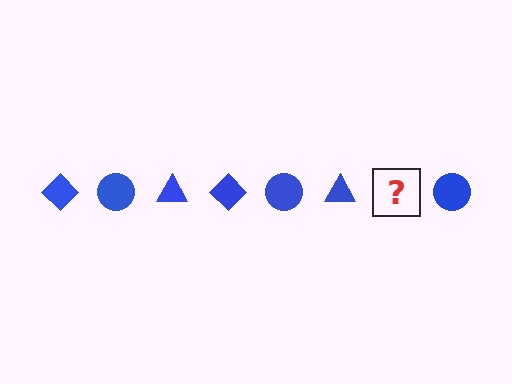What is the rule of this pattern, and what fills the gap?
The rule is that the pattern cycles through diamond, circle, triangle shapes in blue. The gap should be filled with a blue diamond.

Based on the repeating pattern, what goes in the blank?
The blank should be a blue diamond.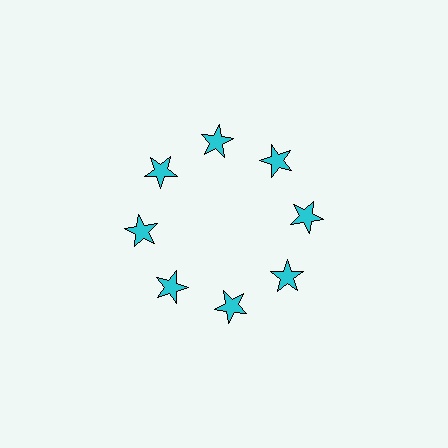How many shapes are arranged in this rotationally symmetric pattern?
There are 8 shapes, arranged in 8 groups of 1.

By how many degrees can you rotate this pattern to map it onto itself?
The pattern maps onto itself every 45 degrees of rotation.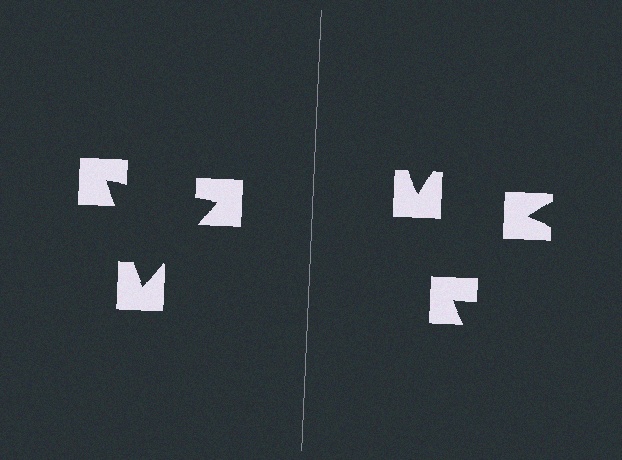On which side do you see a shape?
An illusory triangle appears on the left side. On the right side the wedge cuts are rotated, so no coherent shape forms.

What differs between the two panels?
The notched squares are positioned identically on both sides; only the wedge orientations differ. On the left they align to a triangle; on the right they are misaligned.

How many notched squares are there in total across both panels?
6 — 3 on each side.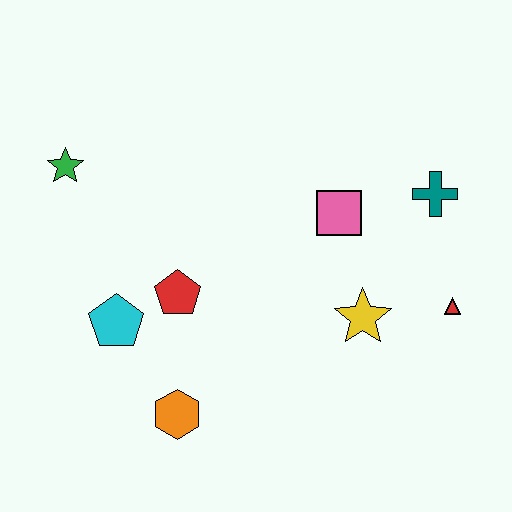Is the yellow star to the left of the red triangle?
Yes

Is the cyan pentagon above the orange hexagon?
Yes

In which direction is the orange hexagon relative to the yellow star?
The orange hexagon is to the left of the yellow star.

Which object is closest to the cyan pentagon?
The red pentagon is closest to the cyan pentagon.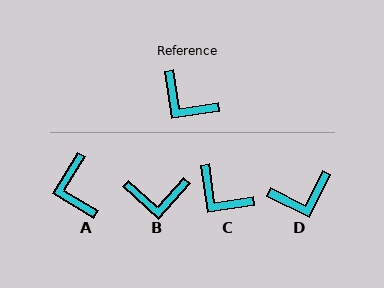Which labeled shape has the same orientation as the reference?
C.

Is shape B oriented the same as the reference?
No, it is off by about 39 degrees.